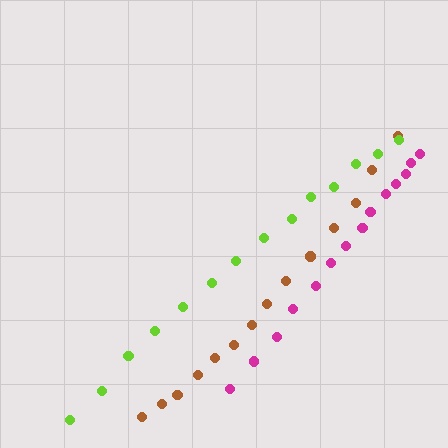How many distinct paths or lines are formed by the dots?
There are 3 distinct paths.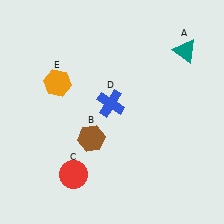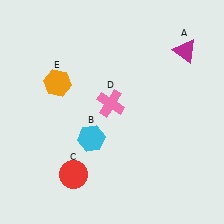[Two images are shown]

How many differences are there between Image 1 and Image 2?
There are 3 differences between the two images.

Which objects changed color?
A changed from teal to magenta. B changed from brown to cyan. D changed from blue to pink.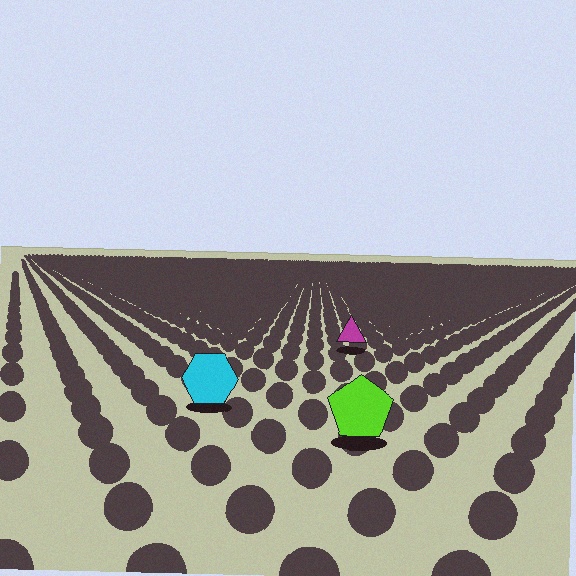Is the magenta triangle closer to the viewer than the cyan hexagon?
No. The cyan hexagon is closer — you can tell from the texture gradient: the ground texture is coarser near it.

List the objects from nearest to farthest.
From nearest to farthest: the lime pentagon, the cyan hexagon, the magenta triangle.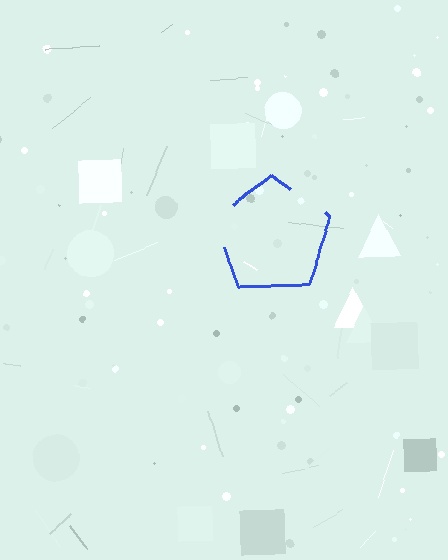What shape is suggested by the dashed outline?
The dashed outline suggests a pentagon.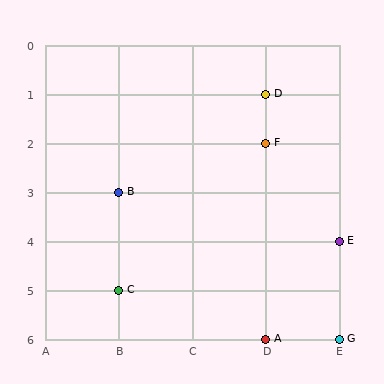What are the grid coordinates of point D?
Point D is at grid coordinates (D, 1).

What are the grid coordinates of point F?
Point F is at grid coordinates (D, 2).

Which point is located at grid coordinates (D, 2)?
Point F is at (D, 2).